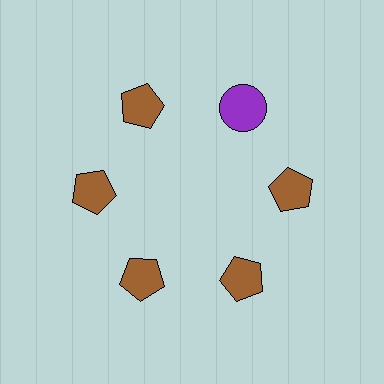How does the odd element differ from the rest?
It differs in both color (purple instead of brown) and shape (circle instead of pentagon).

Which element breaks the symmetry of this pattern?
The purple circle at roughly the 1 o'clock position breaks the symmetry. All other shapes are brown pentagons.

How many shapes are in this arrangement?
There are 6 shapes arranged in a ring pattern.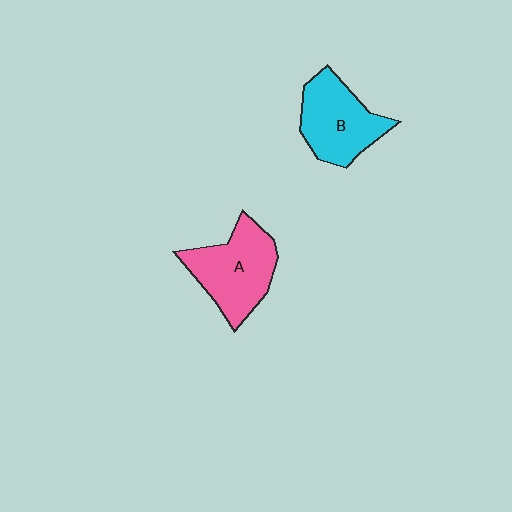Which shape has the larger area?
Shape A (pink).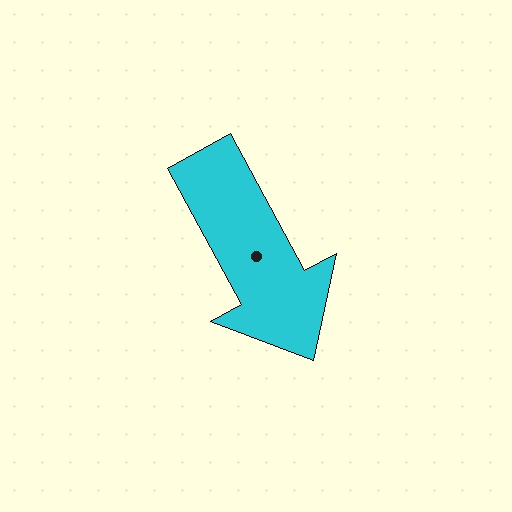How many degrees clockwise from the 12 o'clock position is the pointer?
Approximately 151 degrees.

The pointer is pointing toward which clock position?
Roughly 5 o'clock.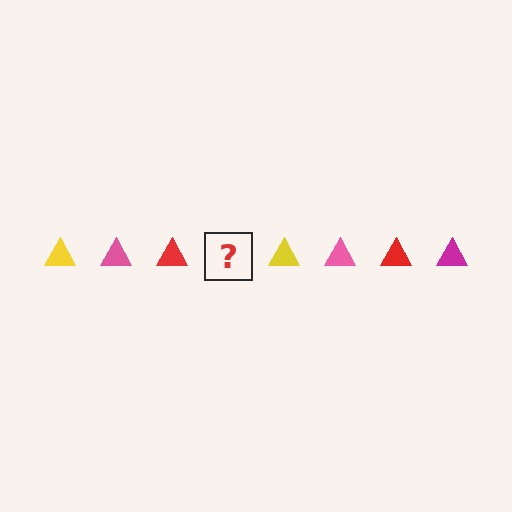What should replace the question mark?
The question mark should be replaced with a magenta triangle.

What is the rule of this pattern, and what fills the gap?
The rule is that the pattern cycles through yellow, pink, red, magenta triangles. The gap should be filled with a magenta triangle.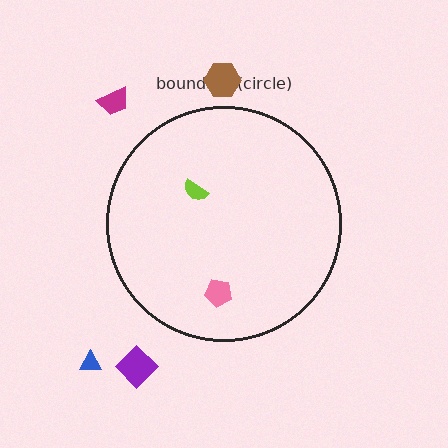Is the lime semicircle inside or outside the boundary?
Inside.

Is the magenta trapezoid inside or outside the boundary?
Outside.